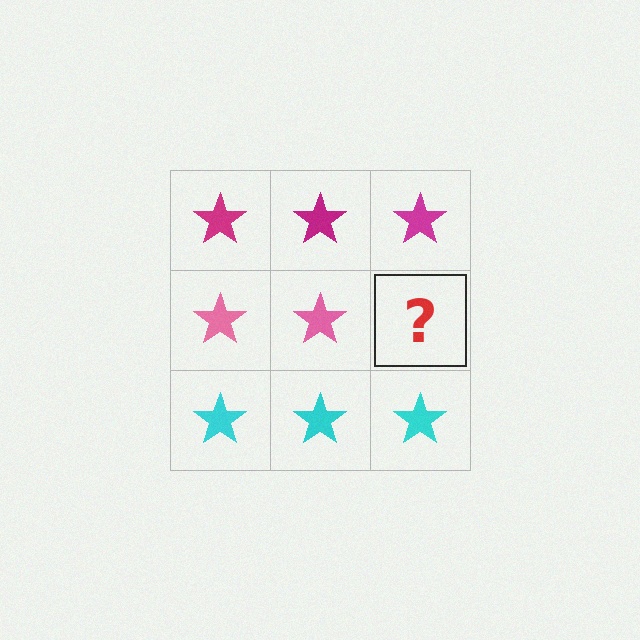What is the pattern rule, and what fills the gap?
The rule is that each row has a consistent color. The gap should be filled with a pink star.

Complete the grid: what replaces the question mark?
The question mark should be replaced with a pink star.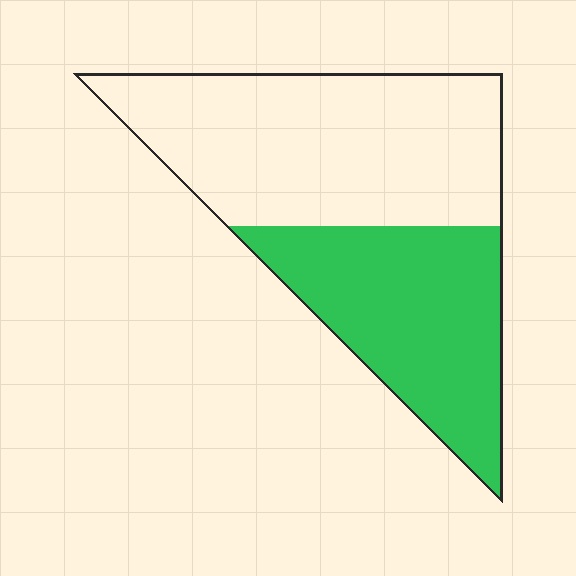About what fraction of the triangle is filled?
About two fifths (2/5).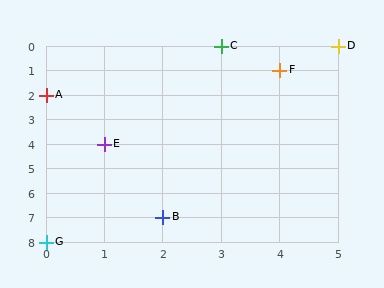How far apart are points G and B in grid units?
Points G and B are 2 columns and 1 row apart (about 2.2 grid units diagonally).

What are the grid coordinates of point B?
Point B is at grid coordinates (2, 7).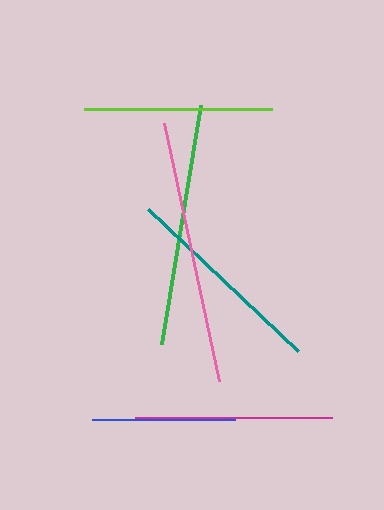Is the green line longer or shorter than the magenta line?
The green line is longer than the magenta line.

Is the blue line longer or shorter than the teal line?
The teal line is longer than the blue line.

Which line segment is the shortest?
The blue line is the shortest at approximately 143 pixels.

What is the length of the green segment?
The green segment is approximately 243 pixels long.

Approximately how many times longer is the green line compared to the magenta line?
The green line is approximately 1.2 times the length of the magenta line.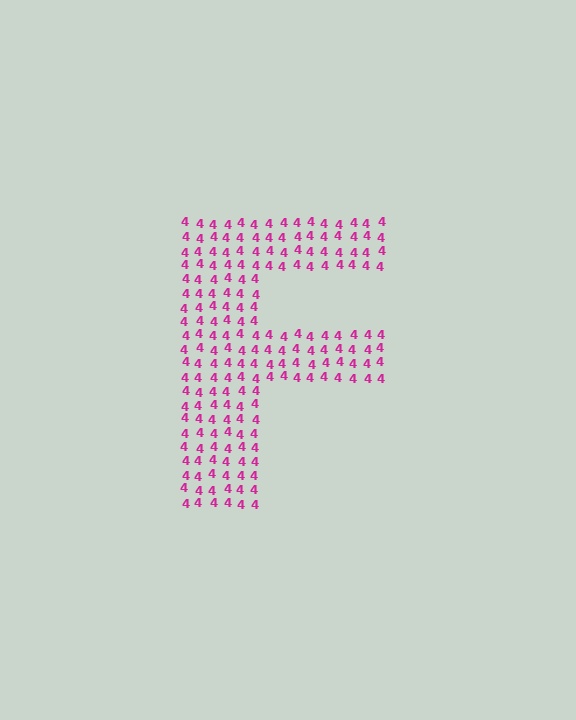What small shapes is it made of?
It is made of small digit 4's.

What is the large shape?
The large shape is the letter F.